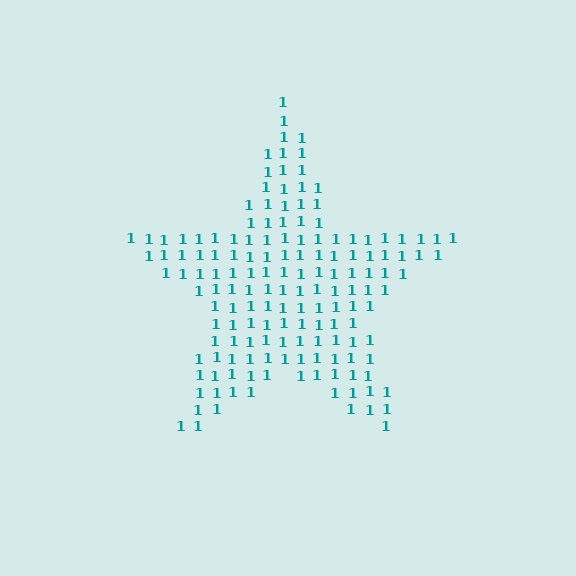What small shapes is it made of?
It is made of small digit 1's.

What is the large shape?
The large shape is a star.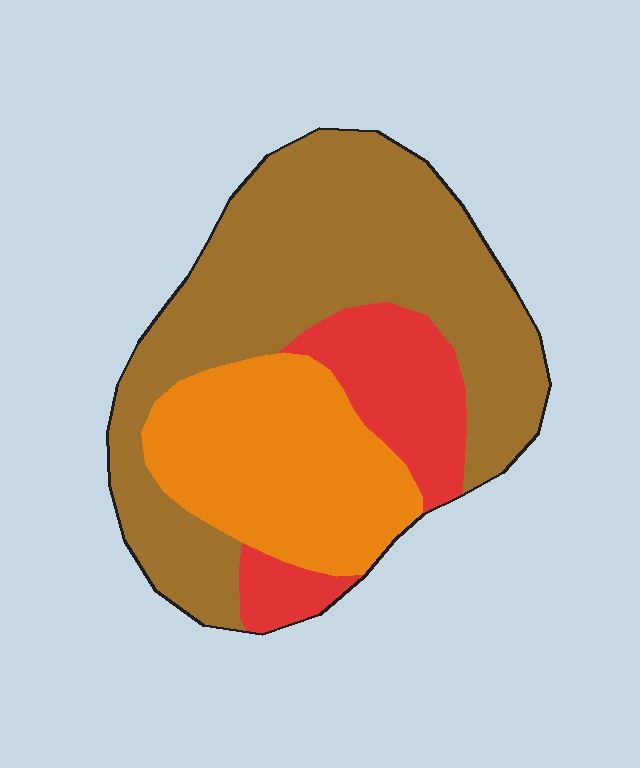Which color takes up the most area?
Brown, at roughly 55%.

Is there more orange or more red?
Orange.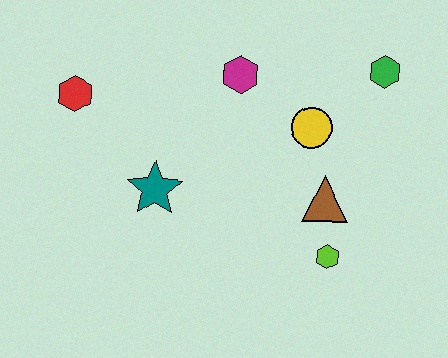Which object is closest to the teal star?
The red hexagon is closest to the teal star.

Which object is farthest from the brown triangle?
The red hexagon is farthest from the brown triangle.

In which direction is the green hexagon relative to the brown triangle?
The green hexagon is above the brown triangle.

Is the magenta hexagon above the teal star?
Yes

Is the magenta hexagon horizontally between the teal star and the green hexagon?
Yes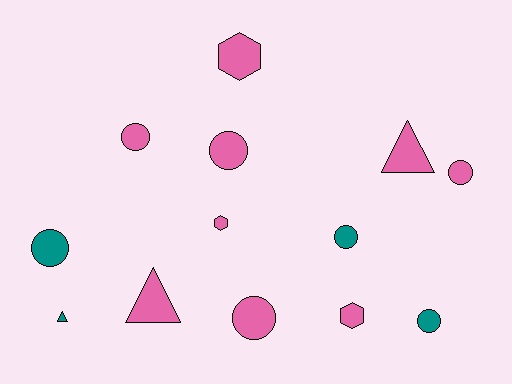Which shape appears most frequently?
Circle, with 7 objects.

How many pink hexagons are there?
There are 3 pink hexagons.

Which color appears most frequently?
Pink, with 9 objects.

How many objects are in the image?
There are 13 objects.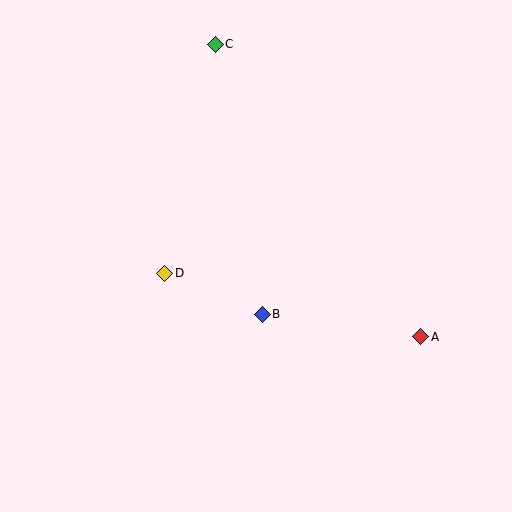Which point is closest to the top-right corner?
Point C is closest to the top-right corner.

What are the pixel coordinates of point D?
Point D is at (165, 273).